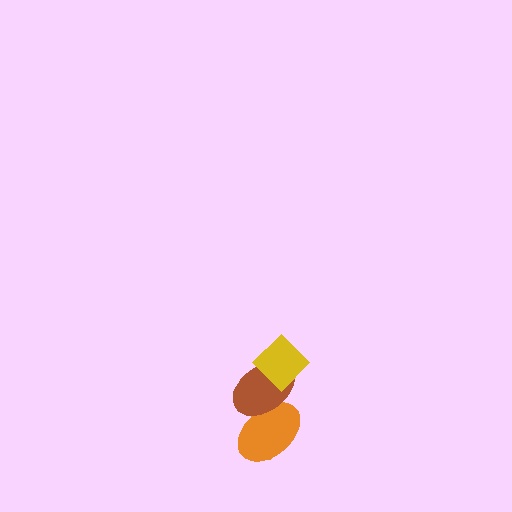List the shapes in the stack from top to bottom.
From top to bottom: the yellow diamond, the brown ellipse, the orange ellipse.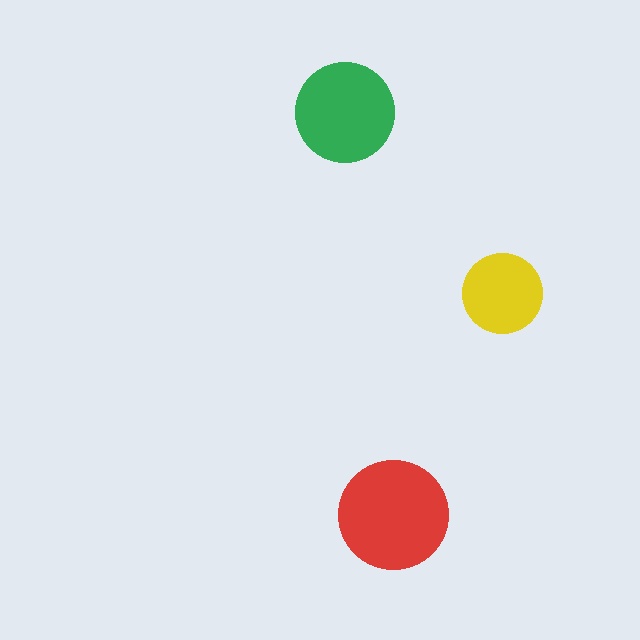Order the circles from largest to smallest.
the red one, the green one, the yellow one.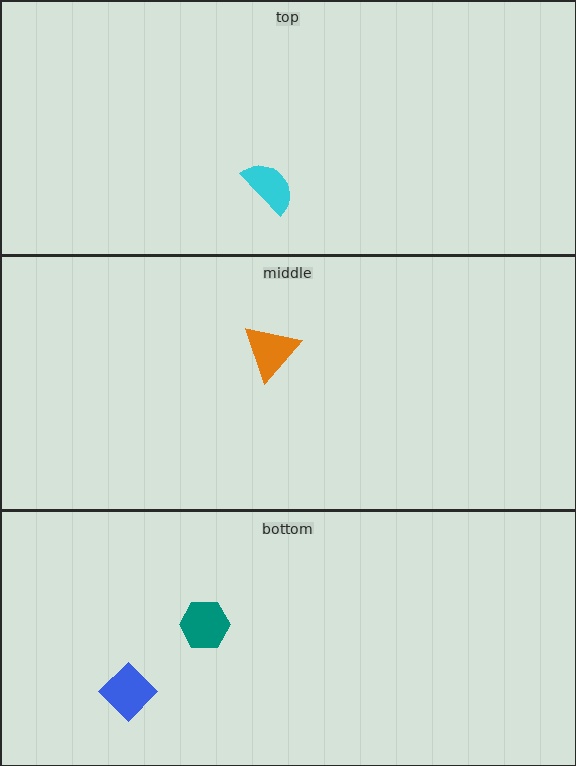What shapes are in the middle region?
The orange triangle.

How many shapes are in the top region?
1.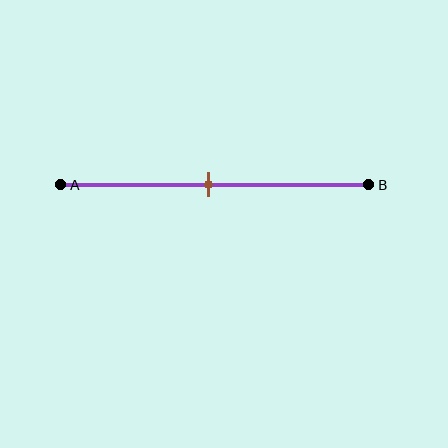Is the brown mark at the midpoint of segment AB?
Yes, the mark is approximately at the midpoint.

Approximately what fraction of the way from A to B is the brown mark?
The brown mark is approximately 50% of the way from A to B.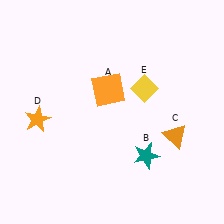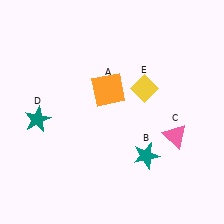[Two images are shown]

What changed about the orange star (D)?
In Image 1, D is orange. In Image 2, it changed to teal.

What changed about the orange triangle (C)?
In Image 1, C is orange. In Image 2, it changed to pink.